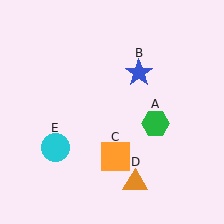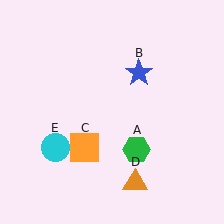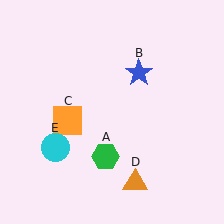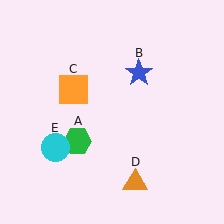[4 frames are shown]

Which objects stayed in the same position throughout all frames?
Blue star (object B) and orange triangle (object D) and cyan circle (object E) remained stationary.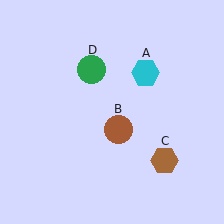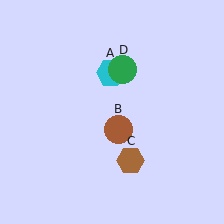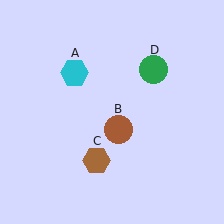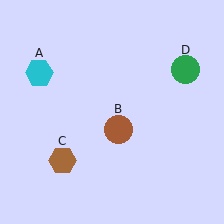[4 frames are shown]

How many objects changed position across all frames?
3 objects changed position: cyan hexagon (object A), brown hexagon (object C), green circle (object D).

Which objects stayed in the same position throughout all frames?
Brown circle (object B) remained stationary.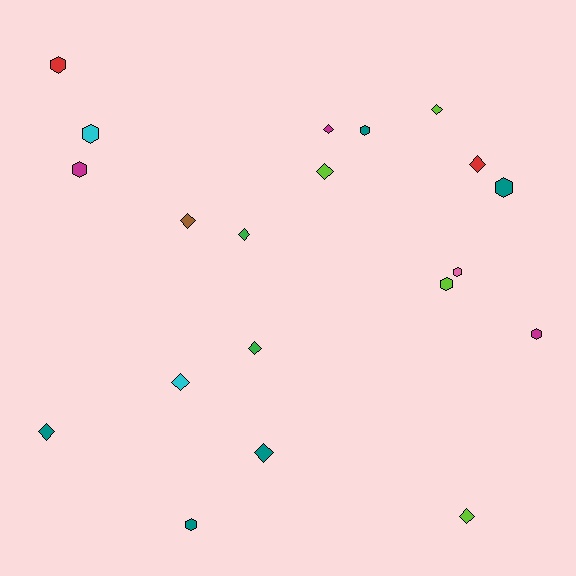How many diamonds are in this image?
There are 11 diamonds.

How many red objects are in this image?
There are 2 red objects.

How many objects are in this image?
There are 20 objects.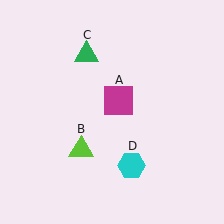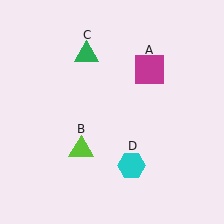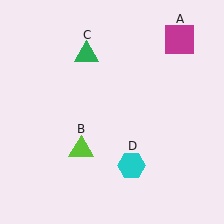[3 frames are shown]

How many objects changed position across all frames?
1 object changed position: magenta square (object A).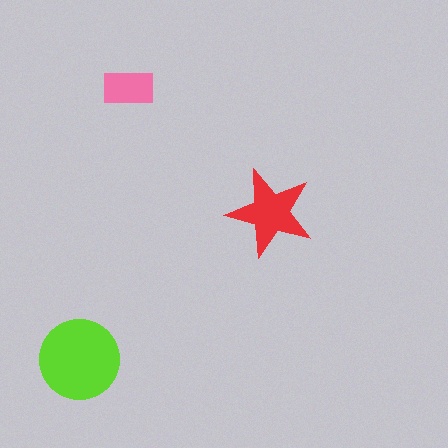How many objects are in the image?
There are 3 objects in the image.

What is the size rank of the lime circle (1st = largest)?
1st.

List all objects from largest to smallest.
The lime circle, the red star, the pink rectangle.